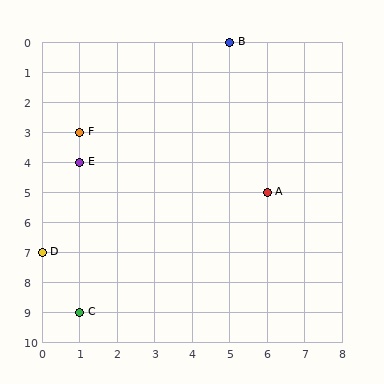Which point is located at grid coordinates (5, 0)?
Point B is at (5, 0).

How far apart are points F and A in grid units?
Points F and A are 5 columns and 2 rows apart (about 5.4 grid units diagonally).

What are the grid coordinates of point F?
Point F is at grid coordinates (1, 3).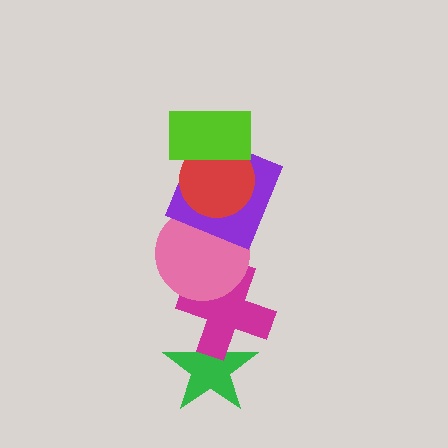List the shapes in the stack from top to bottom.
From top to bottom: the lime rectangle, the red circle, the purple square, the pink circle, the magenta cross, the green star.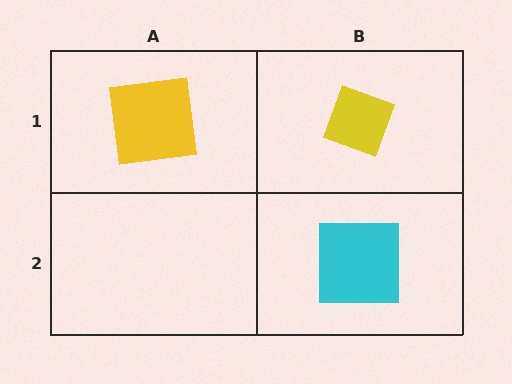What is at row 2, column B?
A cyan square.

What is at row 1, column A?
A yellow square.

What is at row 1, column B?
A yellow diamond.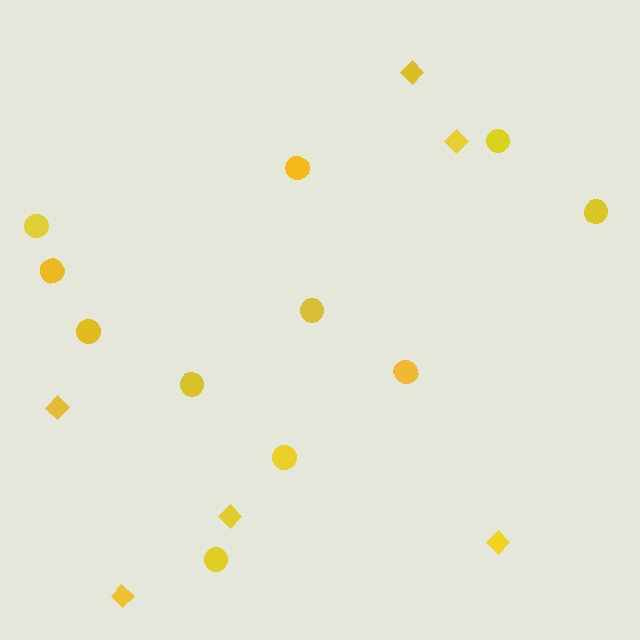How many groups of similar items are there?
There are 2 groups: one group of circles (11) and one group of diamonds (6).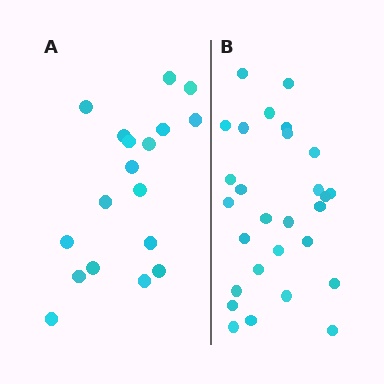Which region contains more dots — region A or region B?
Region B (the right region) has more dots.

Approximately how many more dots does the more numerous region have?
Region B has roughly 10 or so more dots than region A.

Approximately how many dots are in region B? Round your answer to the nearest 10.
About 30 dots. (The exact count is 28, which rounds to 30.)